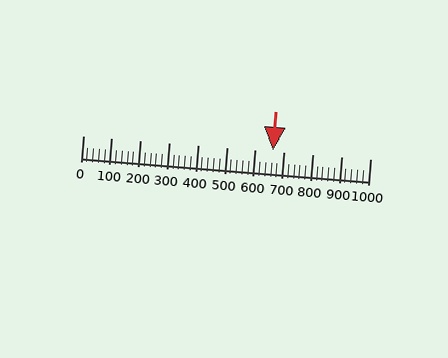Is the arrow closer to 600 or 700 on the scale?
The arrow is closer to 700.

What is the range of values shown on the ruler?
The ruler shows values from 0 to 1000.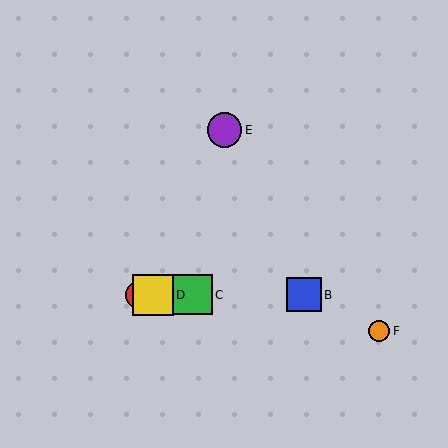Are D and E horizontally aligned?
No, D is at y≈295 and E is at y≈130.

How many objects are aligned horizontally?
4 objects (A, B, C, D) are aligned horizontally.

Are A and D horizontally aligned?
Yes, both are at y≈295.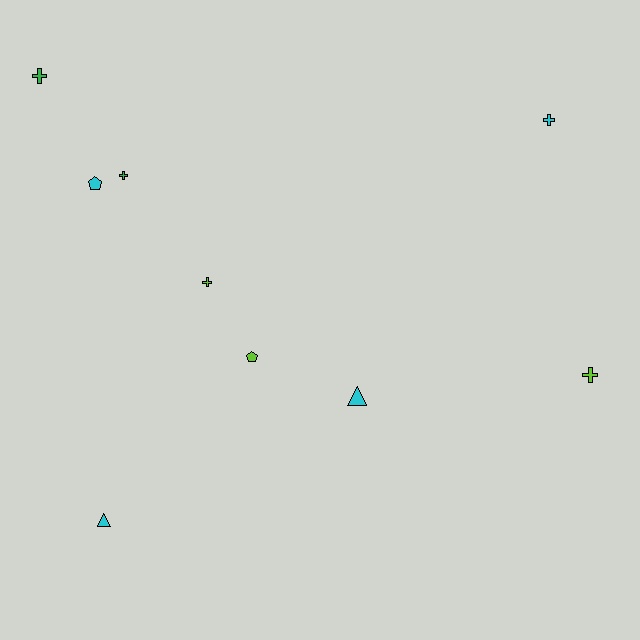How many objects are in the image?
There are 9 objects.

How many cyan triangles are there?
There are 2 cyan triangles.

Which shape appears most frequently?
Cross, with 5 objects.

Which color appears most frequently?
Cyan, with 4 objects.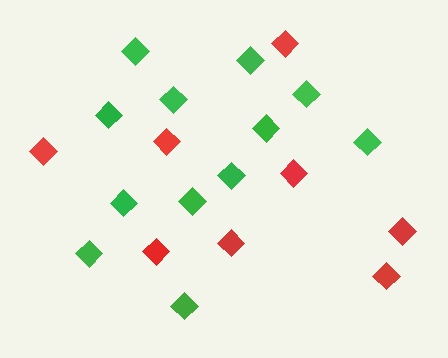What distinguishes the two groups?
There are 2 groups: one group of green diamonds (12) and one group of red diamonds (8).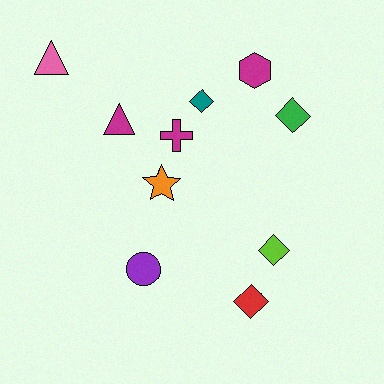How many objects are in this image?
There are 10 objects.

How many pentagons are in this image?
There are no pentagons.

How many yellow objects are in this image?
There are no yellow objects.